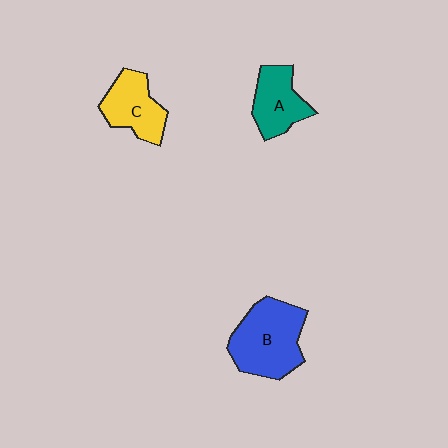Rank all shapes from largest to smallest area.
From largest to smallest: B (blue), C (yellow), A (teal).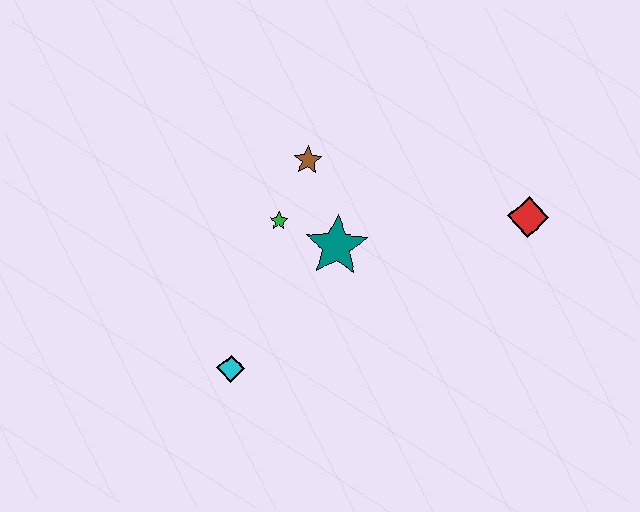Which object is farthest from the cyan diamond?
The red diamond is farthest from the cyan diamond.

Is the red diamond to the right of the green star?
Yes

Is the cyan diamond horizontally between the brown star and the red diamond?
No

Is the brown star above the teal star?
Yes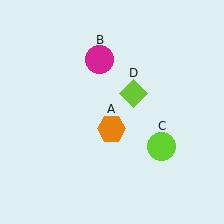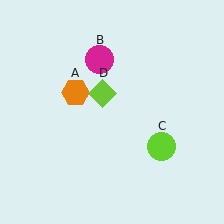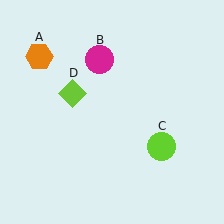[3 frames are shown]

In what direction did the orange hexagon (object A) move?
The orange hexagon (object A) moved up and to the left.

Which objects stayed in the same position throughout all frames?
Magenta circle (object B) and lime circle (object C) remained stationary.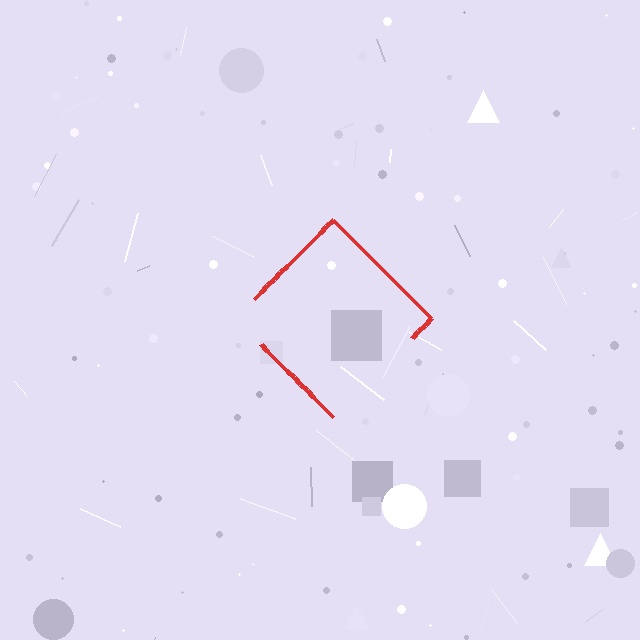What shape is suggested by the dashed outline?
The dashed outline suggests a diamond.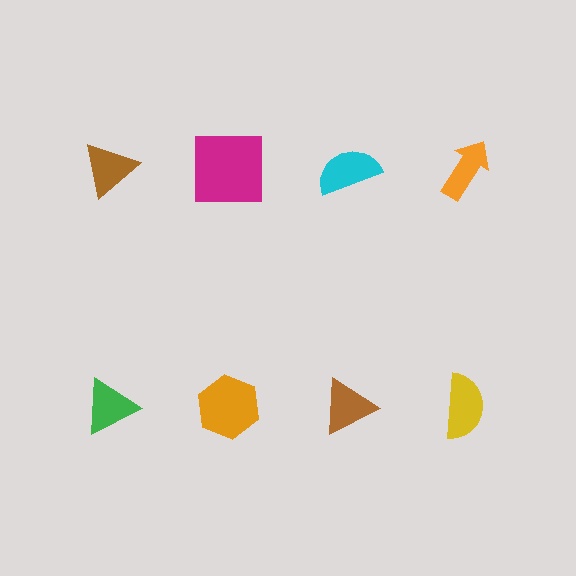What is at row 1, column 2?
A magenta square.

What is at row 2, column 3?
A brown triangle.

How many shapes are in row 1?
4 shapes.